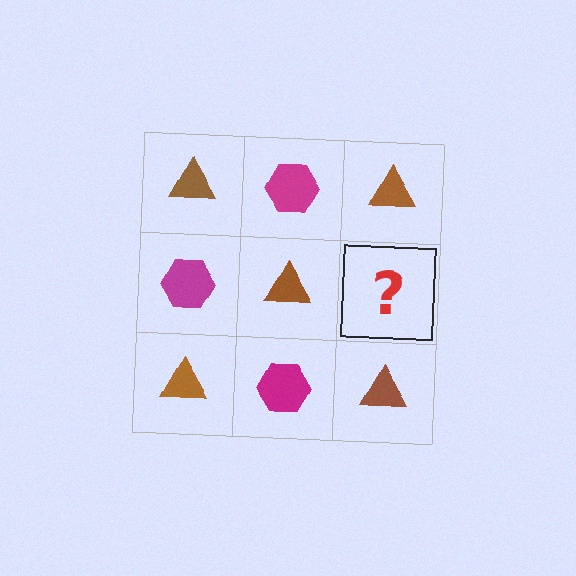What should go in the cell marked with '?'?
The missing cell should contain a magenta hexagon.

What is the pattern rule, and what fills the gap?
The rule is that it alternates brown triangle and magenta hexagon in a checkerboard pattern. The gap should be filled with a magenta hexagon.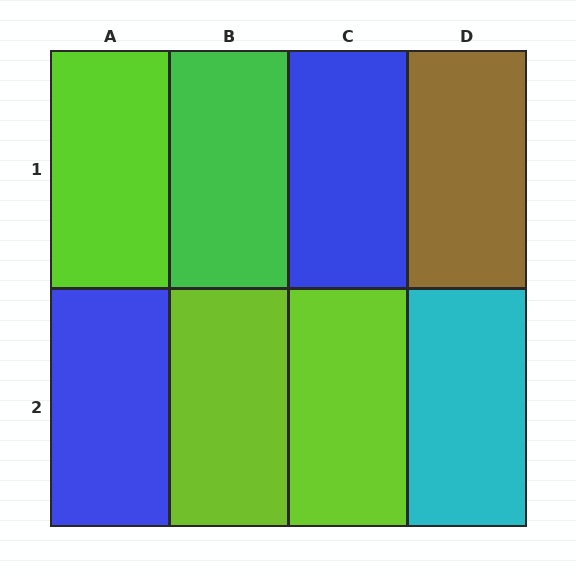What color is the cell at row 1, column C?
Blue.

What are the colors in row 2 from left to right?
Blue, lime, lime, cyan.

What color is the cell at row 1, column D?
Brown.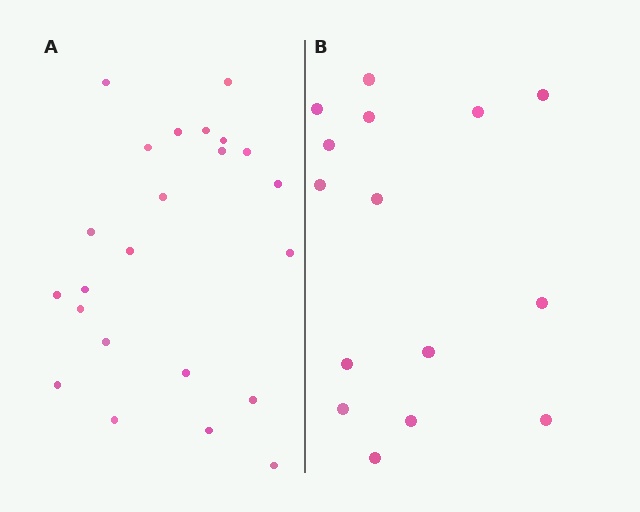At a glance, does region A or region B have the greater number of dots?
Region A (the left region) has more dots.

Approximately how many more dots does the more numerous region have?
Region A has roughly 8 or so more dots than region B.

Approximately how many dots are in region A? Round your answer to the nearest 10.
About 20 dots. (The exact count is 23, which rounds to 20.)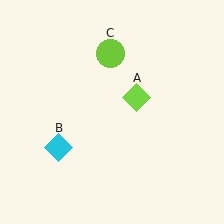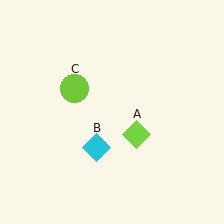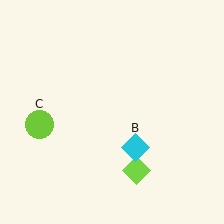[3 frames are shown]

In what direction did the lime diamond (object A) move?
The lime diamond (object A) moved down.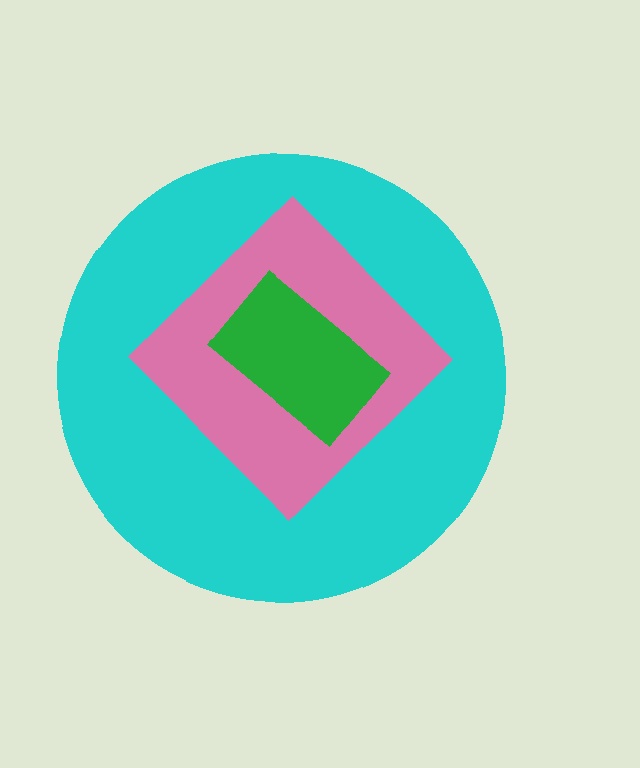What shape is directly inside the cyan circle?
The pink diamond.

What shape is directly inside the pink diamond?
The green rectangle.